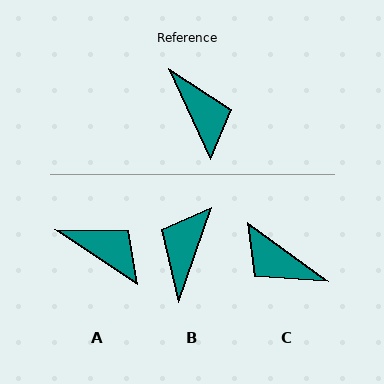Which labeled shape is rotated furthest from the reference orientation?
C, about 151 degrees away.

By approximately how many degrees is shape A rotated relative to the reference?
Approximately 32 degrees counter-clockwise.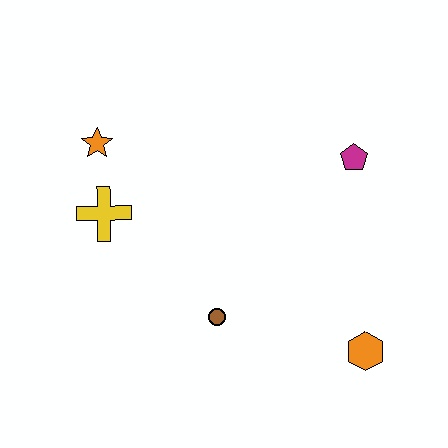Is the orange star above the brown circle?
Yes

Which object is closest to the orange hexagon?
The brown circle is closest to the orange hexagon.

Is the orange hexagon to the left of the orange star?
No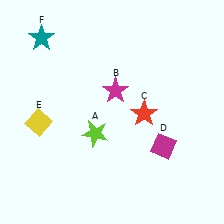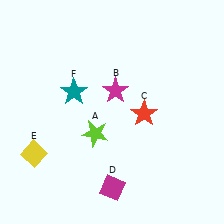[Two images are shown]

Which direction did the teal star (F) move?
The teal star (F) moved down.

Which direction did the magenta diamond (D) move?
The magenta diamond (D) moved left.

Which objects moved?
The objects that moved are: the magenta diamond (D), the yellow diamond (E), the teal star (F).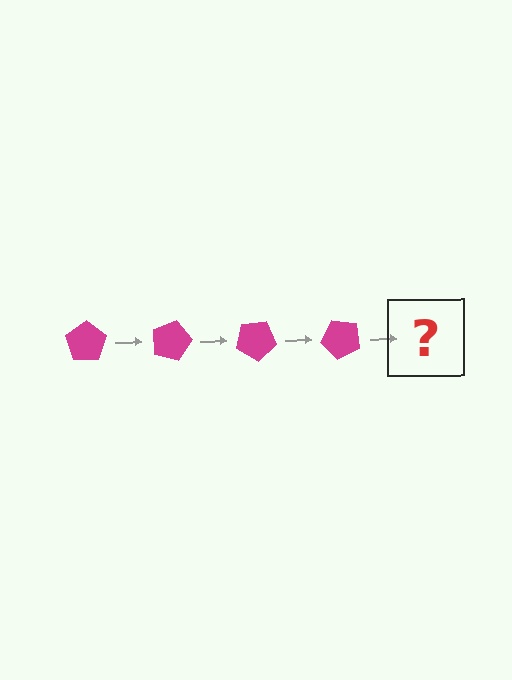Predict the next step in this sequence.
The next step is a magenta pentagon rotated 60 degrees.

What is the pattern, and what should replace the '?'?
The pattern is that the pentagon rotates 15 degrees each step. The '?' should be a magenta pentagon rotated 60 degrees.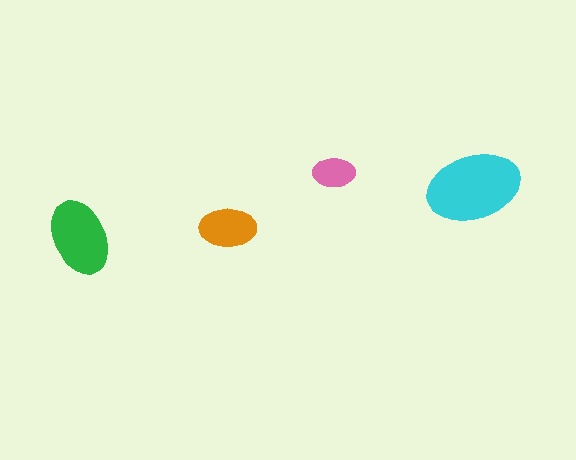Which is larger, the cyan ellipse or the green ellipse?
The cyan one.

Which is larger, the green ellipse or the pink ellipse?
The green one.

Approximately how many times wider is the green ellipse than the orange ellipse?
About 1.5 times wider.